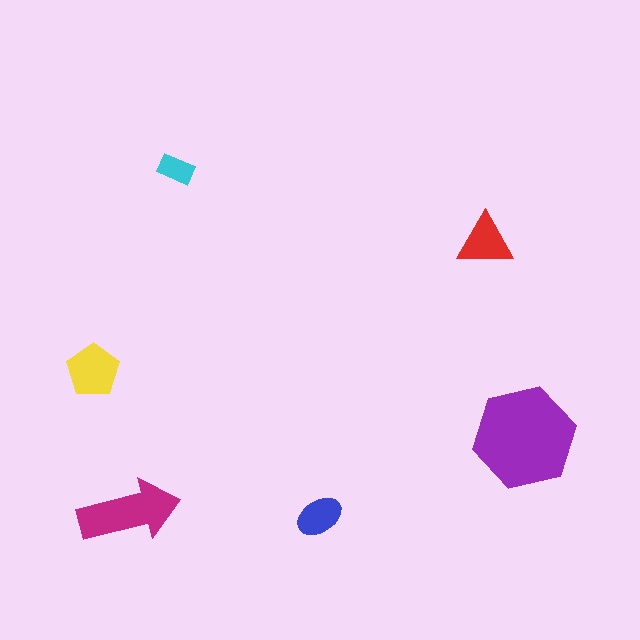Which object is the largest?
The purple hexagon.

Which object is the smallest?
The cyan rectangle.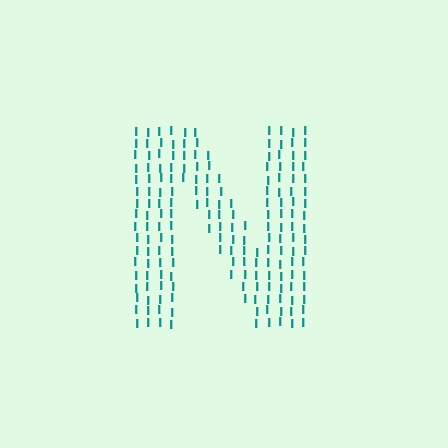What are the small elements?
The small elements are letter I's.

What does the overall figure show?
The overall figure shows the letter N.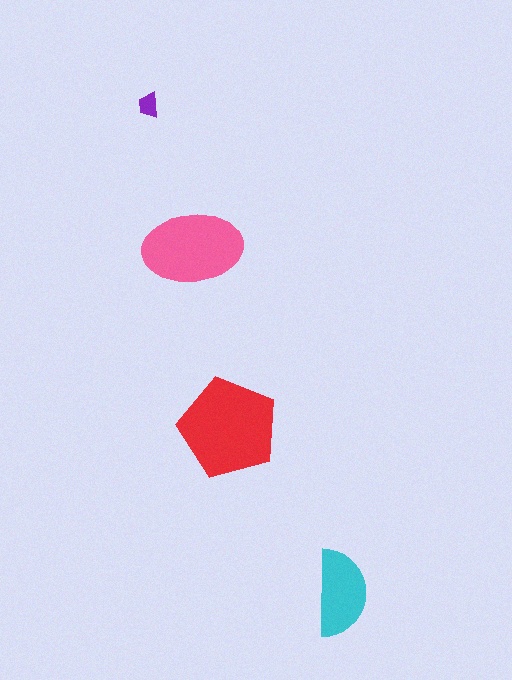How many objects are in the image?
There are 4 objects in the image.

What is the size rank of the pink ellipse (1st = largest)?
2nd.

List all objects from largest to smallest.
The red pentagon, the pink ellipse, the cyan semicircle, the purple trapezoid.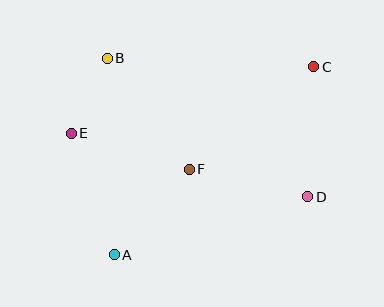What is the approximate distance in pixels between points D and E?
The distance between D and E is approximately 245 pixels.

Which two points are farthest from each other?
Points A and C are farthest from each other.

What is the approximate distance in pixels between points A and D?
The distance between A and D is approximately 202 pixels.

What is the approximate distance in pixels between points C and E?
The distance between C and E is approximately 252 pixels.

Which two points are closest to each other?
Points B and E are closest to each other.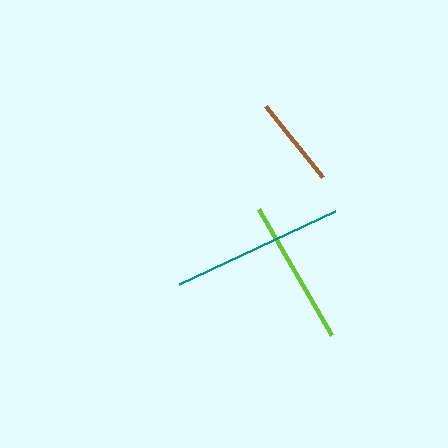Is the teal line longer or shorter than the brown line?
The teal line is longer than the brown line.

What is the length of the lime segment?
The lime segment is approximately 147 pixels long.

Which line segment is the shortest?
The brown line is the shortest at approximately 92 pixels.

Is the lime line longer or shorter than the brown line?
The lime line is longer than the brown line.